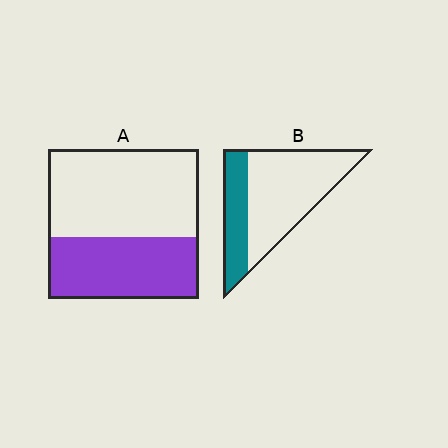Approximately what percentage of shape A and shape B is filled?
A is approximately 40% and B is approximately 30%.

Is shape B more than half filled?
No.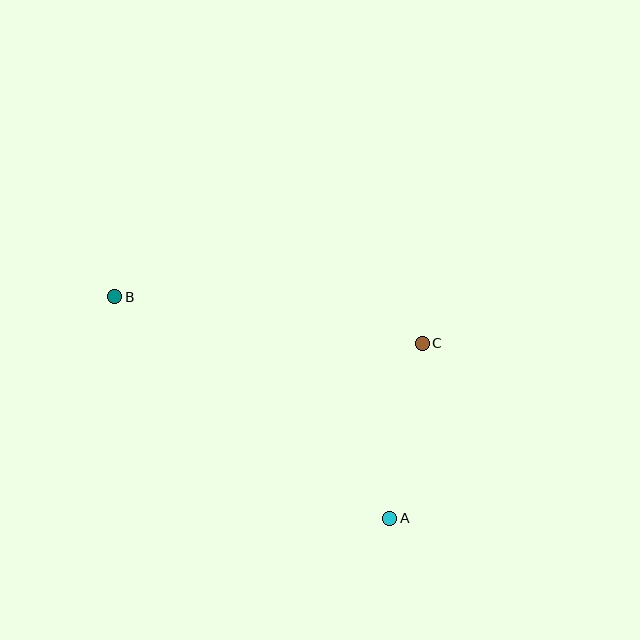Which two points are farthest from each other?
Points A and B are farthest from each other.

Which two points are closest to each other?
Points A and C are closest to each other.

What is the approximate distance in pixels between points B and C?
The distance between B and C is approximately 311 pixels.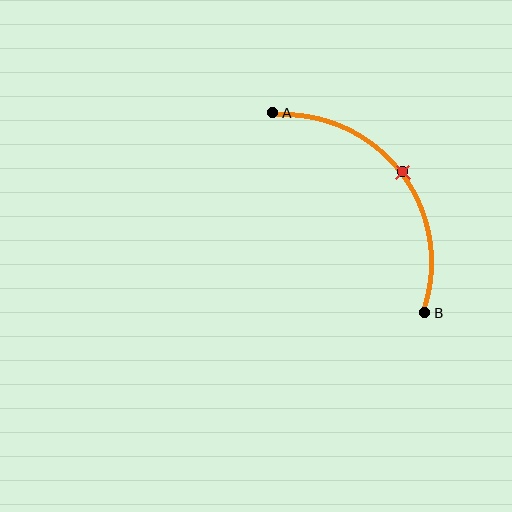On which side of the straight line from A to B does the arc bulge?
The arc bulges above and to the right of the straight line connecting A and B.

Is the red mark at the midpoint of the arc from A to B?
Yes. The red mark lies on the arc at equal arc-length from both A and B — it is the arc midpoint.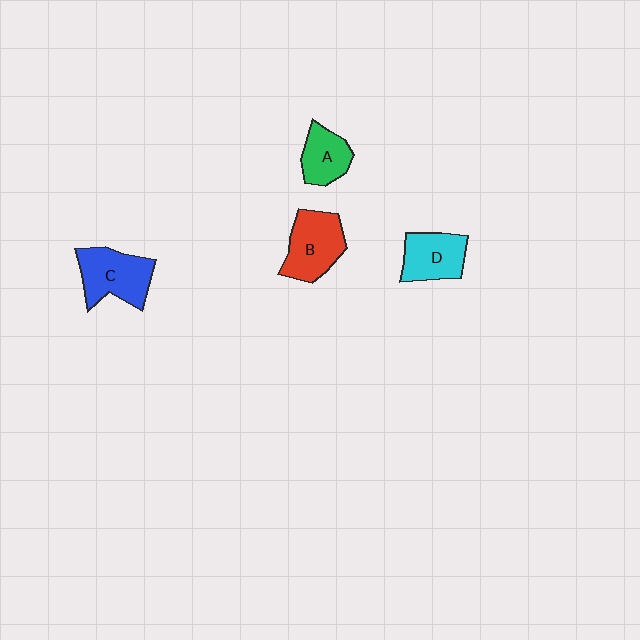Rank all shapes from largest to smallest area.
From largest to smallest: C (blue), B (red), D (cyan), A (green).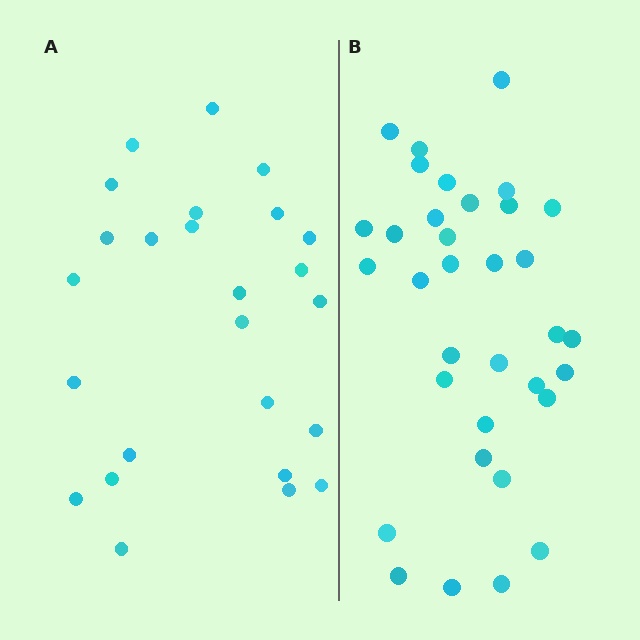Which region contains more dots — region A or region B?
Region B (the right region) has more dots.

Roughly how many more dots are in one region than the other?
Region B has roughly 8 or so more dots than region A.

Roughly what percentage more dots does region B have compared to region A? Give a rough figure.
About 35% more.